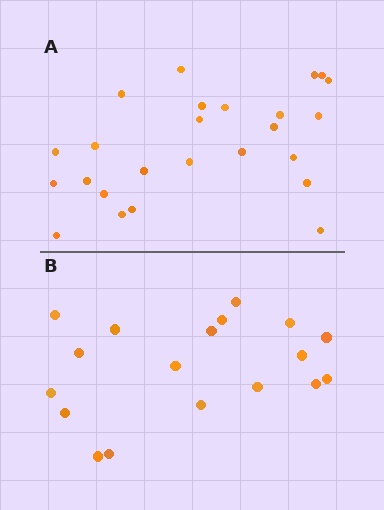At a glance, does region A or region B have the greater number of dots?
Region A (the top region) has more dots.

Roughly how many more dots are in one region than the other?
Region A has roughly 8 or so more dots than region B.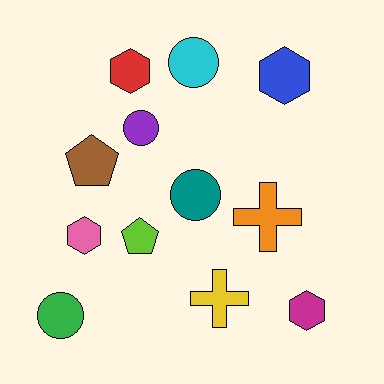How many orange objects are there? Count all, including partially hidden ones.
There is 1 orange object.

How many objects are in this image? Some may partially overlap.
There are 12 objects.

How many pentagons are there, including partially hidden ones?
There are 2 pentagons.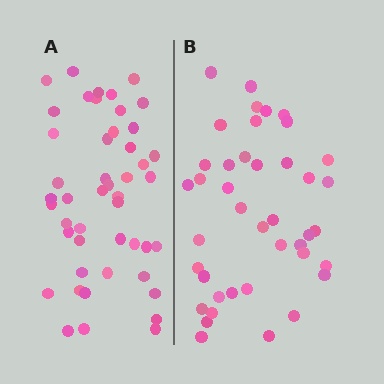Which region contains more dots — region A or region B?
Region A (the left region) has more dots.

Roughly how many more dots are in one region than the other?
Region A has about 6 more dots than region B.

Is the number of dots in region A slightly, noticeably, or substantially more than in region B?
Region A has only slightly more — the two regions are fairly close. The ratio is roughly 1.1 to 1.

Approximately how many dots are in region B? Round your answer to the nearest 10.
About 40 dots. (The exact count is 41, which rounds to 40.)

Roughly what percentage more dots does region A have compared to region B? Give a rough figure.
About 15% more.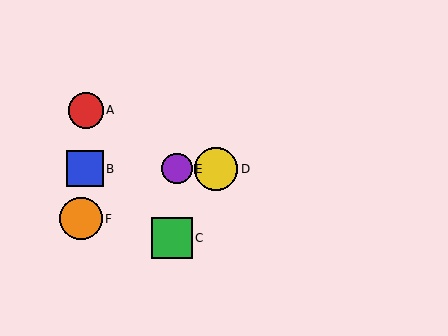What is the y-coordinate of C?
Object C is at y≈238.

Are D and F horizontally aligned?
No, D is at y≈169 and F is at y≈219.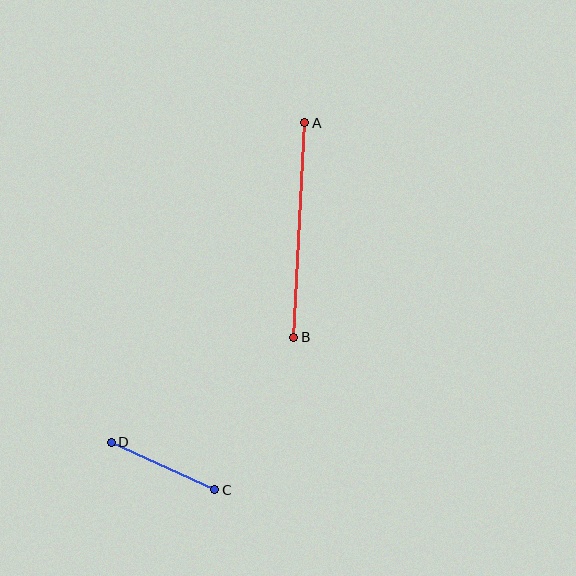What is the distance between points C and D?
The distance is approximately 114 pixels.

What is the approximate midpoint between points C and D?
The midpoint is at approximately (163, 466) pixels.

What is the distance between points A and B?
The distance is approximately 215 pixels.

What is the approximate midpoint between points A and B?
The midpoint is at approximately (299, 230) pixels.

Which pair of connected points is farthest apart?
Points A and B are farthest apart.